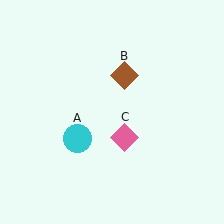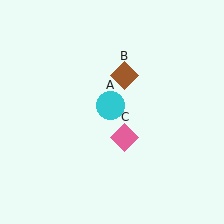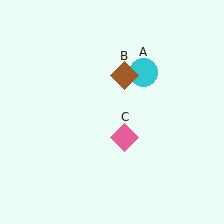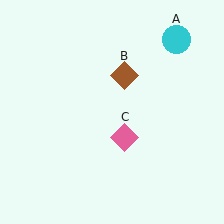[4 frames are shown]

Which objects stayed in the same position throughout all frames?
Brown diamond (object B) and pink diamond (object C) remained stationary.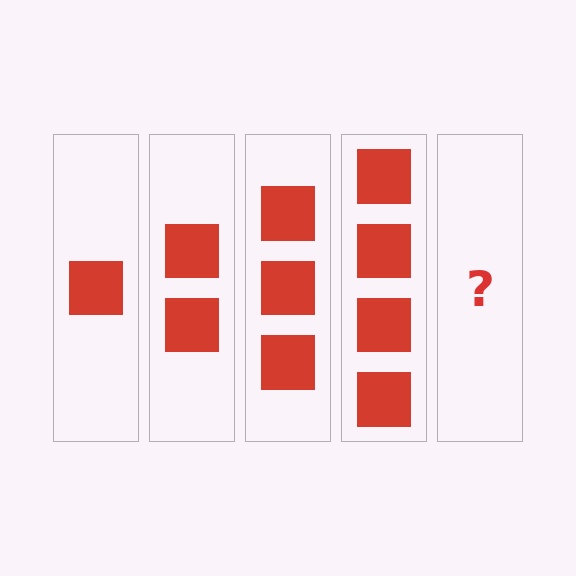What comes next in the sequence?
The next element should be 5 squares.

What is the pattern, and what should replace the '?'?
The pattern is that each step adds one more square. The '?' should be 5 squares.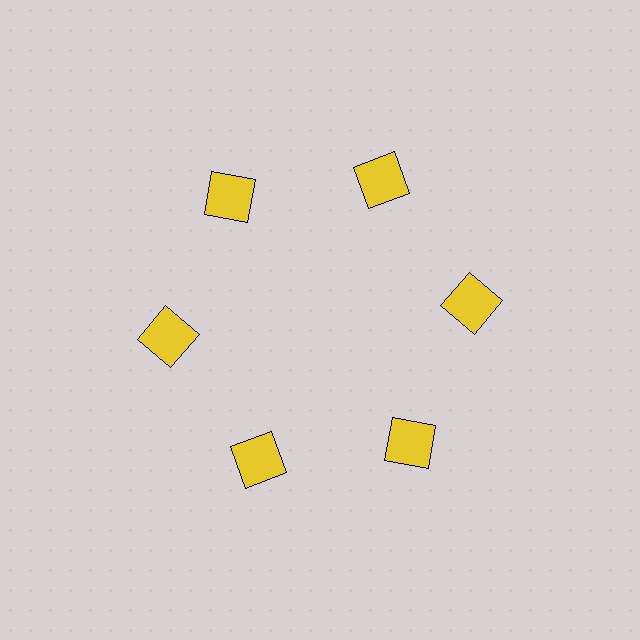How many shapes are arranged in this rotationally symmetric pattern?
There are 6 shapes, arranged in 6 groups of 1.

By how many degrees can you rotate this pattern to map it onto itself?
The pattern maps onto itself every 60 degrees of rotation.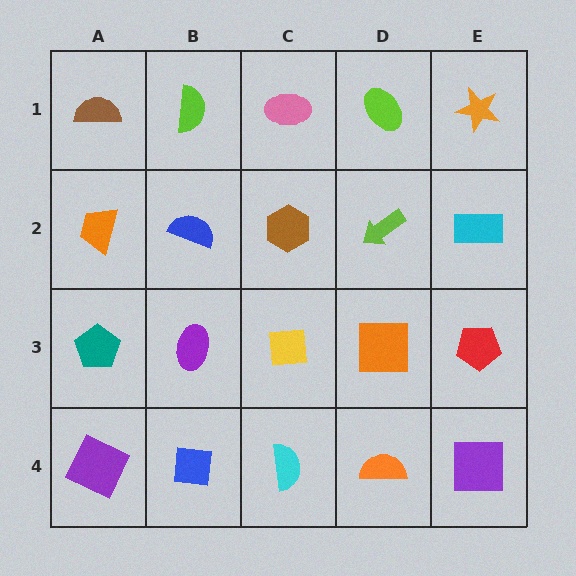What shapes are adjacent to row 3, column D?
A lime arrow (row 2, column D), an orange semicircle (row 4, column D), a yellow square (row 3, column C), a red pentagon (row 3, column E).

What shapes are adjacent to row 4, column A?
A teal pentagon (row 3, column A), a blue square (row 4, column B).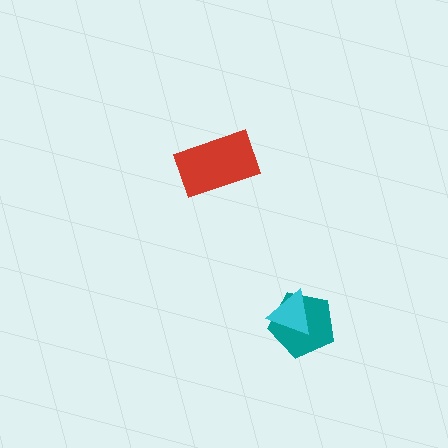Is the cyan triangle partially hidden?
No, no other shape covers it.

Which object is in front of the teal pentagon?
The cyan triangle is in front of the teal pentagon.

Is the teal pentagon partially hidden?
Yes, it is partially covered by another shape.